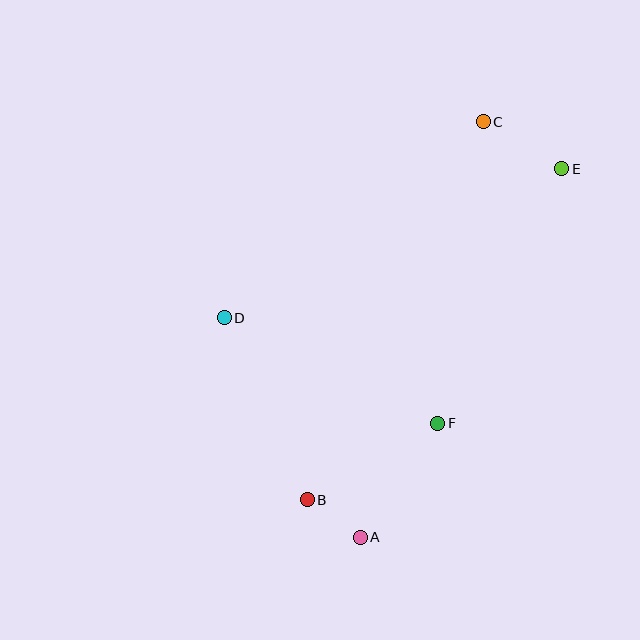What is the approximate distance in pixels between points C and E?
The distance between C and E is approximately 92 pixels.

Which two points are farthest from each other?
Points A and C are farthest from each other.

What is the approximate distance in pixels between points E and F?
The distance between E and F is approximately 283 pixels.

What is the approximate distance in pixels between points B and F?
The distance between B and F is approximately 151 pixels.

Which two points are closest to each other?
Points A and B are closest to each other.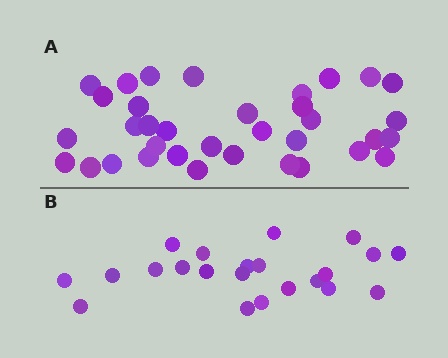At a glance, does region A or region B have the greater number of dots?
Region A (the top region) has more dots.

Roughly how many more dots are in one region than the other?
Region A has approximately 15 more dots than region B.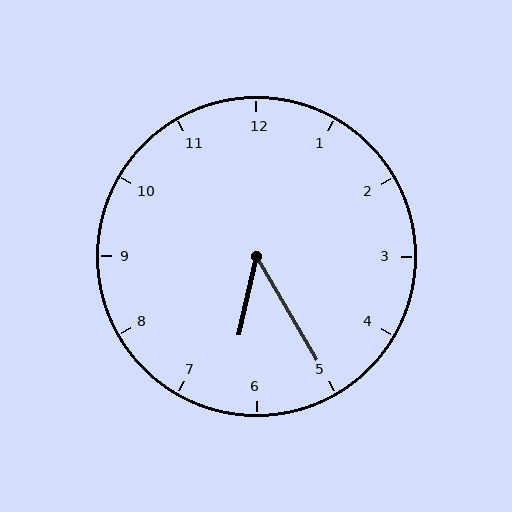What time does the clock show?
6:25.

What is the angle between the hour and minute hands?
Approximately 42 degrees.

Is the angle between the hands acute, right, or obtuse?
It is acute.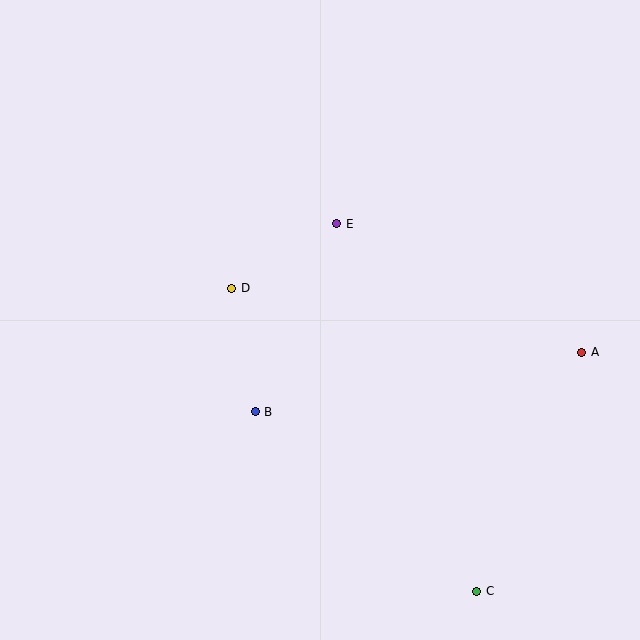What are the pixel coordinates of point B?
Point B is at (255, 412).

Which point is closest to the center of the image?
Point D at (232, 288) is closest to the center.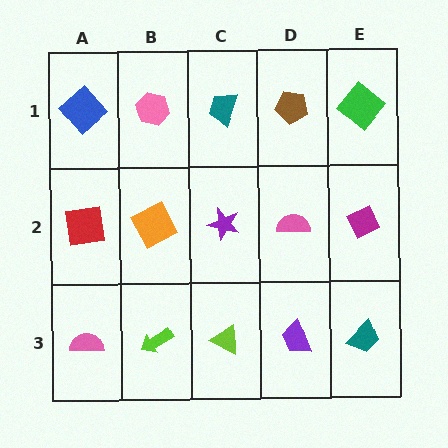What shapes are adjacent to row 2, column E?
A green diamond (row 1, column E), a teal trapezoid (row 3, column E), a pink semicircle (row 2, column D).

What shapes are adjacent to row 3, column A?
A red square (row 2, column A), a lime arrow (row 3, column B).